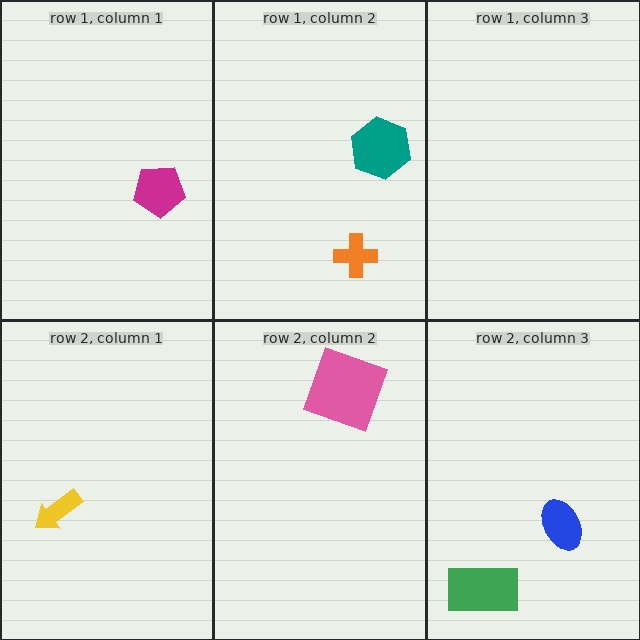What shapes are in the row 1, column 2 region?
The orange cross, the teal hexagon.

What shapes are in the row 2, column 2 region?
The pink square.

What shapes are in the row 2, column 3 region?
The blue ellipse, the green rectangle.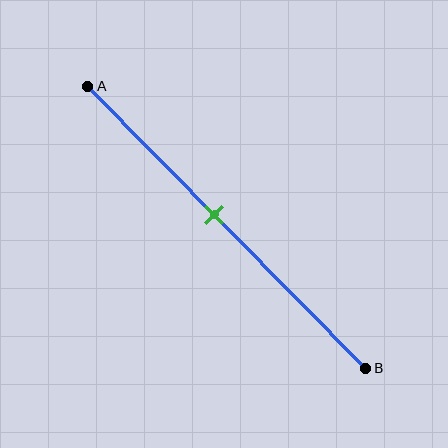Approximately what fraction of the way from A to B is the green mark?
The green mark is approximately 45% of the way from A to B.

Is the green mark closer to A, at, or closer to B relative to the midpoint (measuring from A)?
The green mark is closer to point A than the midpoint of segment AB.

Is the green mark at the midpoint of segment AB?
No, the mark is at about 45% from A, not at the 50% midpoint.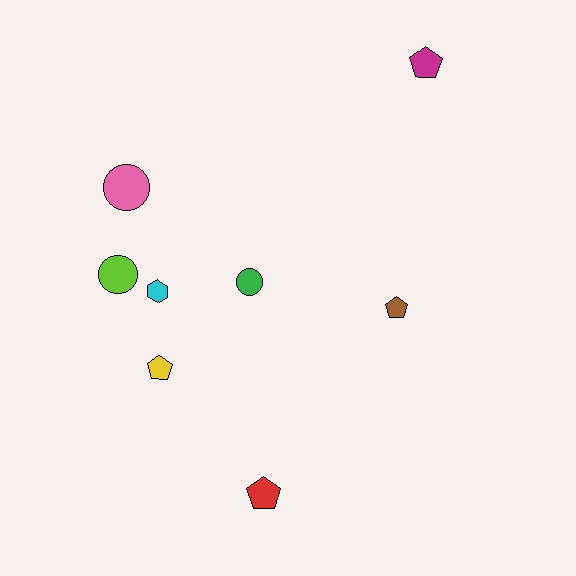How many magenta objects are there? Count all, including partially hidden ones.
There is 1 magenta object.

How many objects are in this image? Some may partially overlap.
There are 8 objects.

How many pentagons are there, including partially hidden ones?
There are 4 pentagons.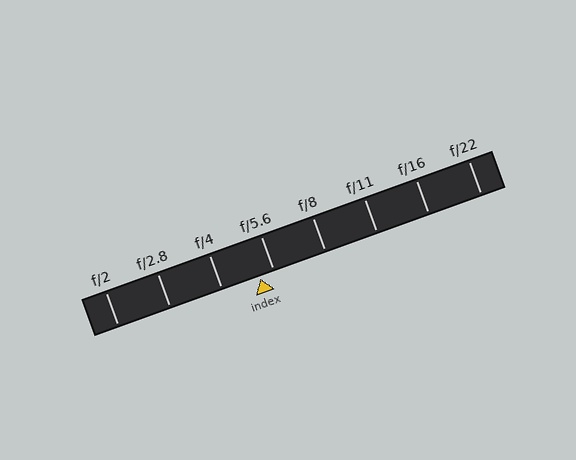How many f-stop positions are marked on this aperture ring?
There are 8 f-stop positions marked.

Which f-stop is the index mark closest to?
The index mark is closest to f/5.6.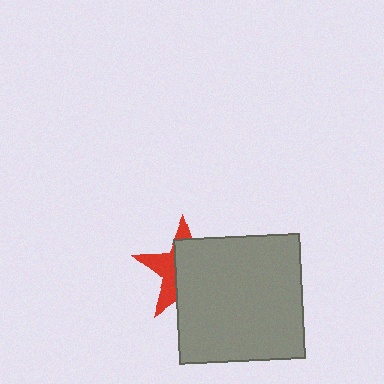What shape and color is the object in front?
The object in front is a gray square.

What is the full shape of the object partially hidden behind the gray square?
The partially hidden object is a red star.